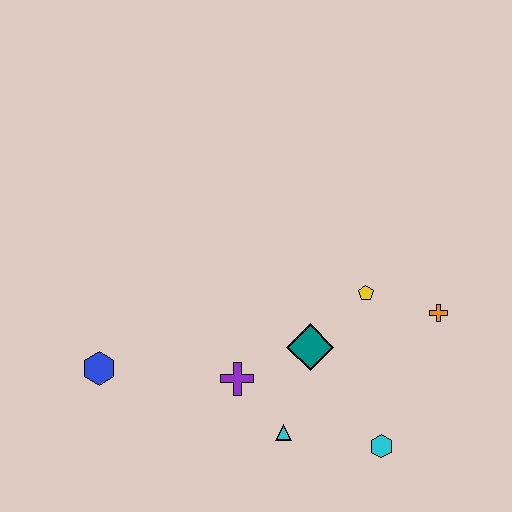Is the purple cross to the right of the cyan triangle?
No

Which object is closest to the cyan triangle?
The purple cross is closest to the cyan triangle.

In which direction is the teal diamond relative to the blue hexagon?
The teal diamond is to the right of the blue hexagon.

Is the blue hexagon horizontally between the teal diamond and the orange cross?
No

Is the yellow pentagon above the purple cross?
Yes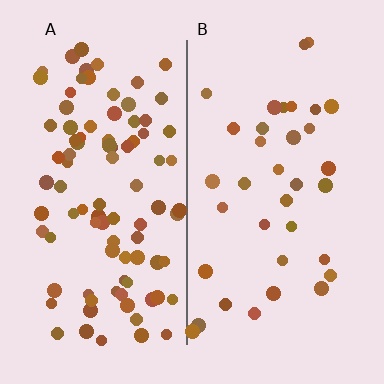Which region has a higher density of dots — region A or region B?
A (the left).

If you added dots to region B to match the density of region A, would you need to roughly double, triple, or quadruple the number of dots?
Approximately triple.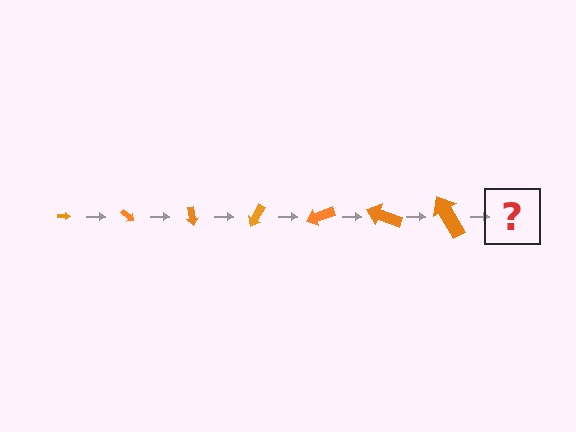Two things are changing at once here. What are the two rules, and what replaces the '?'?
The two rules are that the arrow grows larger each step and it rotates 40 degrees each step. The '?' should be an arrow, larger than the previous one and rotated 280 degrees from the start.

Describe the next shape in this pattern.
It should be an arrow, larger than the previous one and rotated 280 degrees from the start.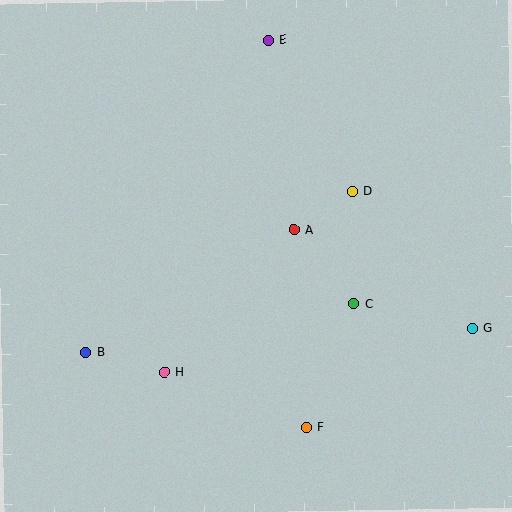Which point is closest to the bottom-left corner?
Point B is closest to the bottom-left corner.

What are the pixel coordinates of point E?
Point E is at (269, 40).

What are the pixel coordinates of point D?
Point D is at (352, 192).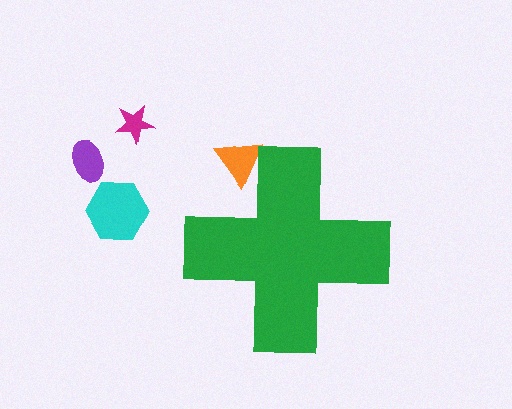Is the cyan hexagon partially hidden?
No, the cyan hexagon is fully visible.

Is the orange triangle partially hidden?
Yes, the orange triangle is partially hidden behind the green cross.